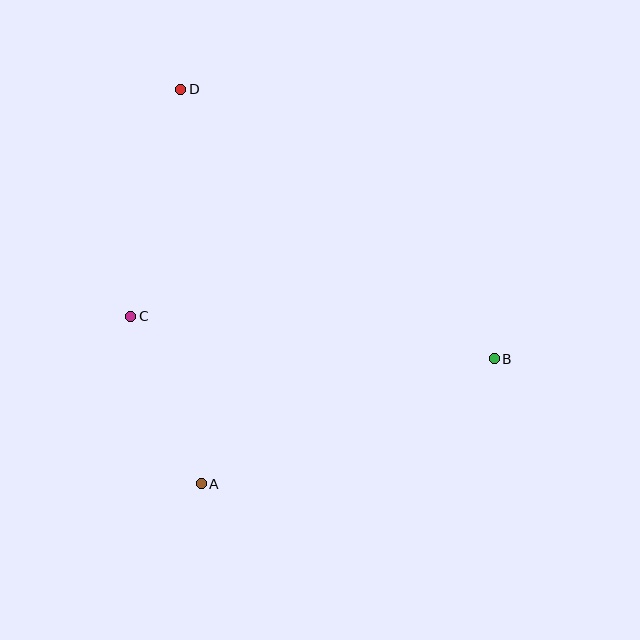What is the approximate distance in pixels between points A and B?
The distance between A and B is approximately 319 pixels.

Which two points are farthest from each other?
Points B and D are farthest from each other.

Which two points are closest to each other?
Points A and C are closest to each other.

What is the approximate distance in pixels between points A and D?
The distance between A and D is approximately 395 pixels.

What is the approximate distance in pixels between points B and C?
The distance between B and C is approximately 366 pixels.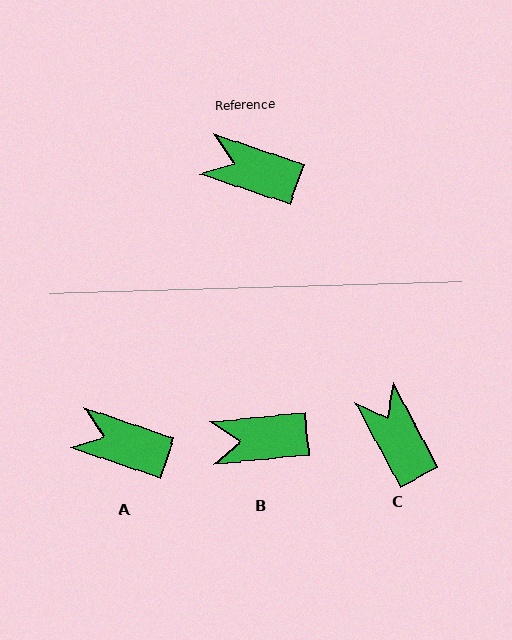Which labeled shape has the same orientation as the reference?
A.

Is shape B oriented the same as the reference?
No, it is off by about 25 degrees.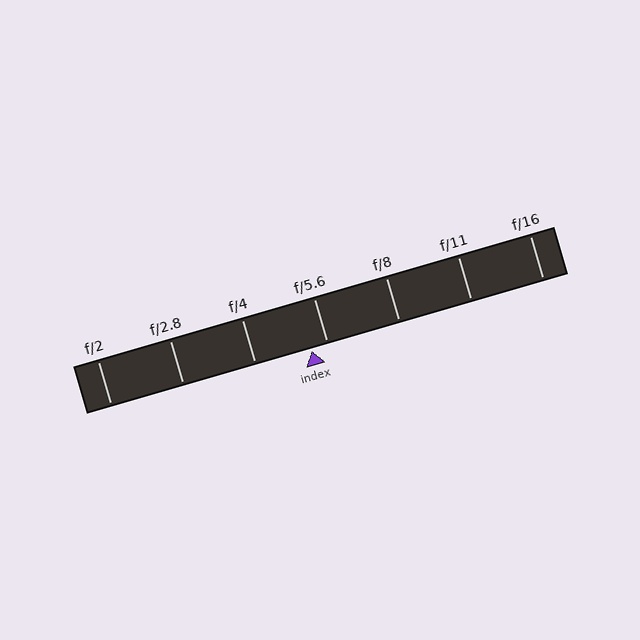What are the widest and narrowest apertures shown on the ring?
The widest aperture shown is f/2 and the narrowest is f/16.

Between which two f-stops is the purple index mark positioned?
The index mark is between f/4 and f/5.6.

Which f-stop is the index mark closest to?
The index mark is closest to f/5.6.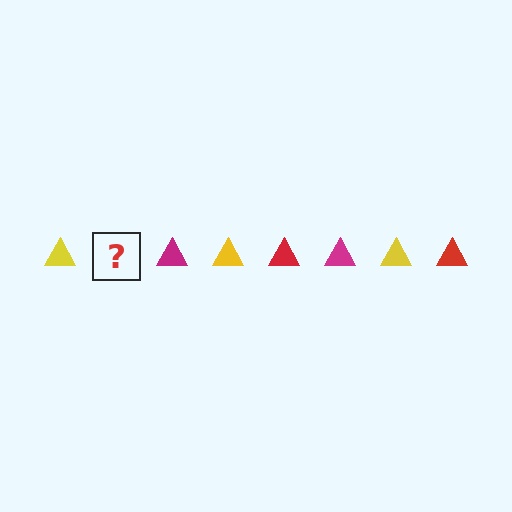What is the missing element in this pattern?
The missing element is a red triangle.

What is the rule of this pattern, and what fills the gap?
The rule is that the pattern cycles through yellow, red, magenta triangles. The gap should be filled with a red triangle.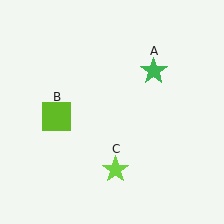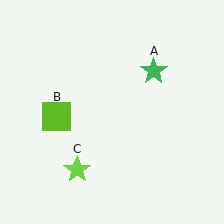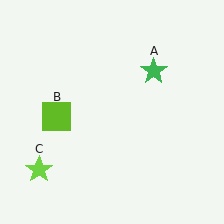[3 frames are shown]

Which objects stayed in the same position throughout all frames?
Green star (object A) and lime square (object B) remained stationary.